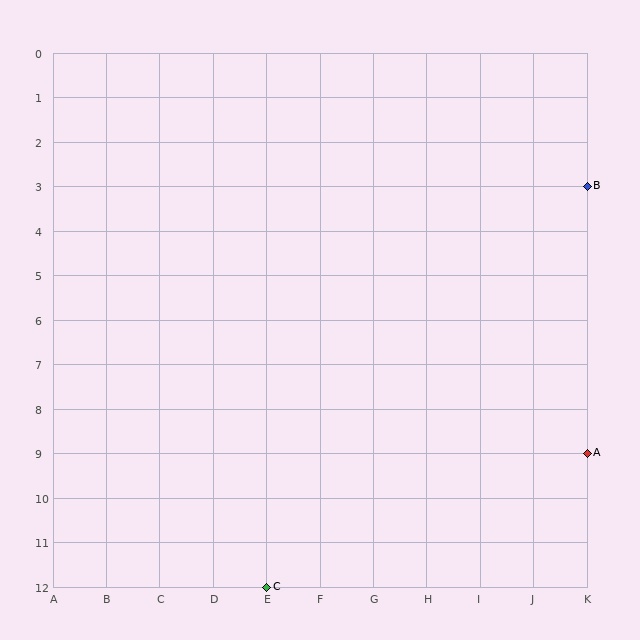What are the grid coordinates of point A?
Point A is at grid coordinates (K, 9).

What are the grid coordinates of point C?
Point C is at grid coordinates (E, 12).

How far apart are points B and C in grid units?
Points B and C are 6 columns and 9 rows apart (about 10.8 grid units diagonally).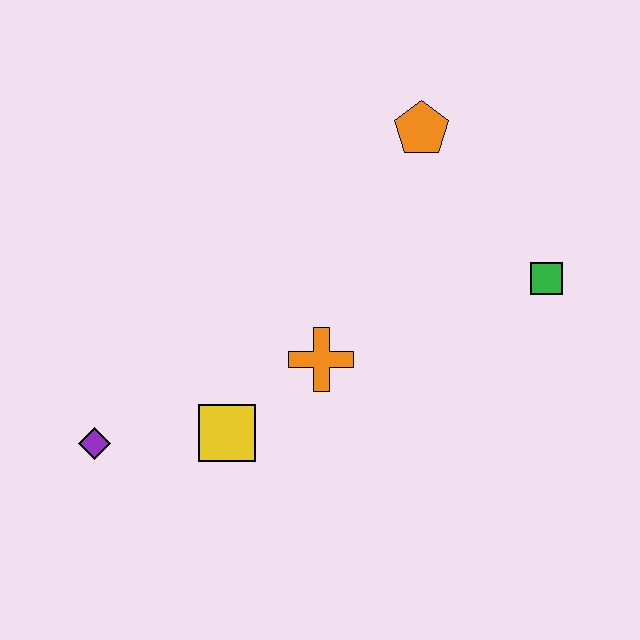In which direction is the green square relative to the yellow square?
The green square is to the right of the yellow square.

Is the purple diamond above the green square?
No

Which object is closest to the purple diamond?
The yellow square is closest to the purple diamond.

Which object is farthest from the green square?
The purple diamond is farthest from the green square.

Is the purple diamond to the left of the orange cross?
Yes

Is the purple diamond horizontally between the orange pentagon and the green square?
No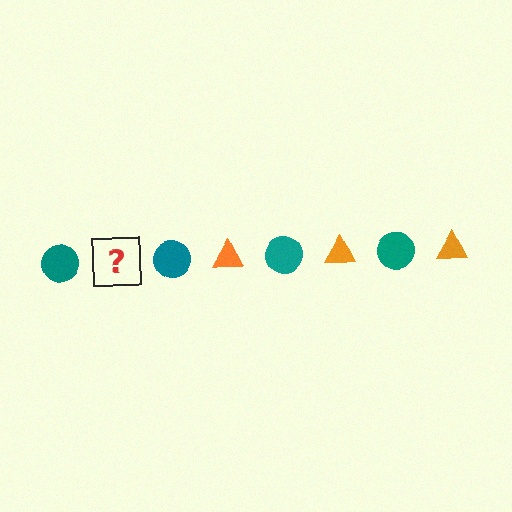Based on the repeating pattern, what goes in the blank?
The blank should be an orange triangle.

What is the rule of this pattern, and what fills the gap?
The rule is that the pattern alternates between teal circle and orange triangle. The gap should be filled with an orange triangle.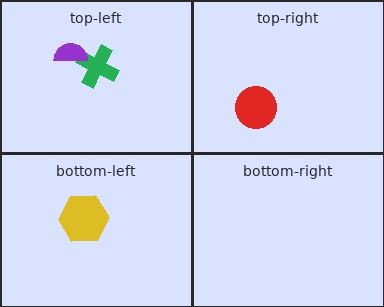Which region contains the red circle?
The top-right region.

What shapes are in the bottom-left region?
The yellow hexagon.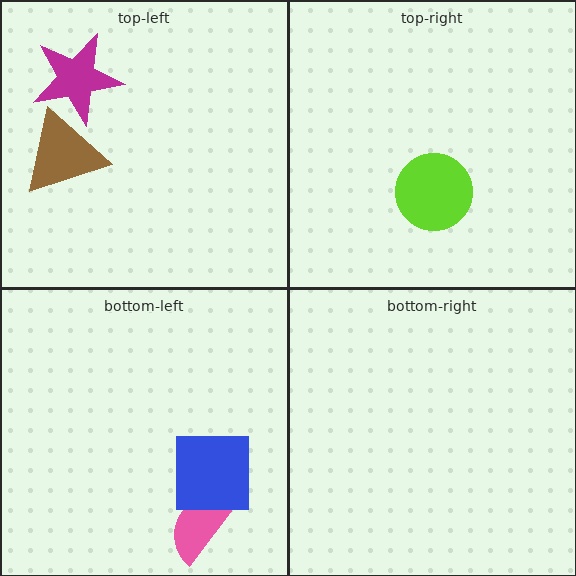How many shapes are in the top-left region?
2.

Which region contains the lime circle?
The top-right region.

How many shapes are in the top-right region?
1.